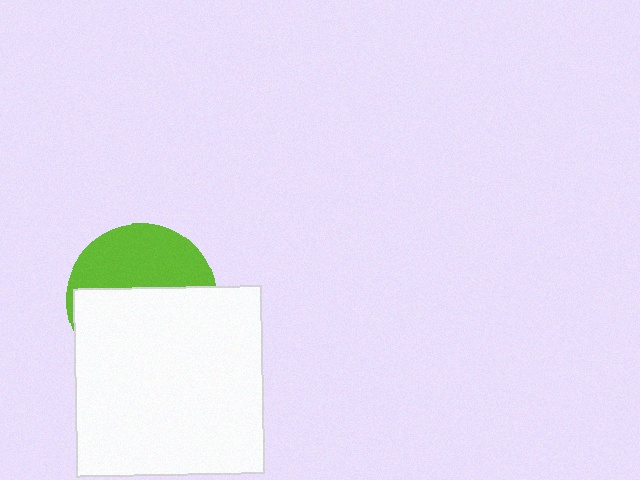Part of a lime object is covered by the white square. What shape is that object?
It is a circle.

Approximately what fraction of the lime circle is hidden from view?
Roughly 59% of the lime circle is hidden behind the white square.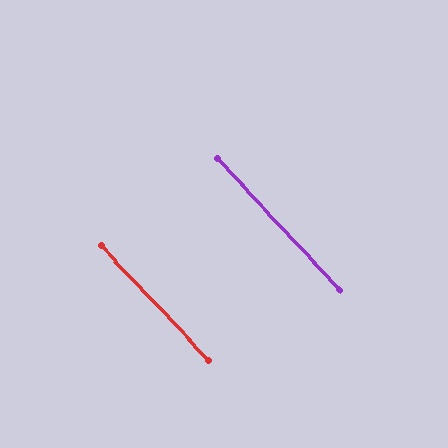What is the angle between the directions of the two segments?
Approximately 0 degrees.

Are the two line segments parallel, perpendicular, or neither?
Parallel — their directions differ by only 0.1°.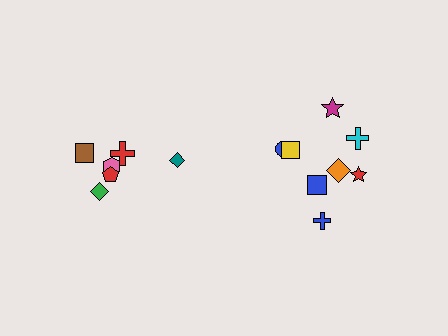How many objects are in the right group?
There are 8 objects.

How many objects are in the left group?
There are 6 objects.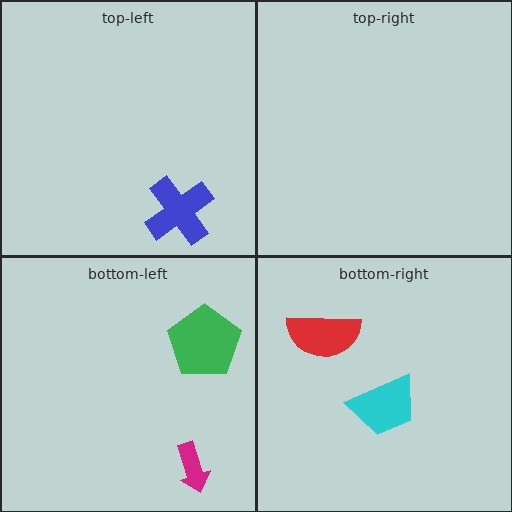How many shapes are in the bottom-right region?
2.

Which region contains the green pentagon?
The bottom-left region.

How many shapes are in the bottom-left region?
2.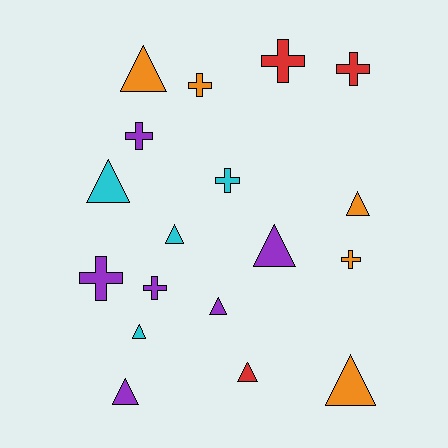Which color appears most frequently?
Purple, with 6 objects.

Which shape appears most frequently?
Triangle, with 10 objects.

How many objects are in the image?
There are 18 objects.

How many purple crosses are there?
There are 3 purple crosses.